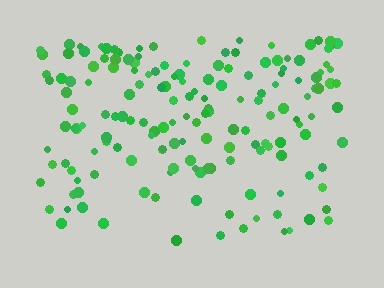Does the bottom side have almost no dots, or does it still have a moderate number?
Still a moderate number, just noticeably fewer than the top.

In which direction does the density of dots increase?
From bottom to top, with the top side densest.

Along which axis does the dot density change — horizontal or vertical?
Vertical.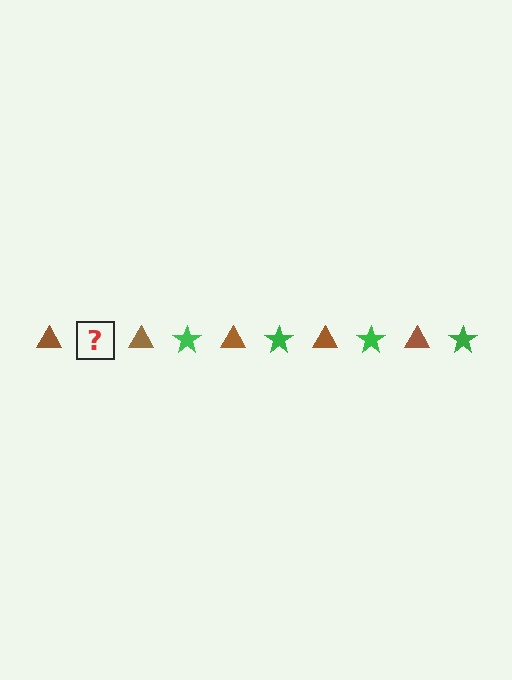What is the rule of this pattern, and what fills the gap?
The rule is that the pattern alternates between brown triangle and green star. The gap should be filled with a green star.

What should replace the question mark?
The question mark should be replaced with a green star.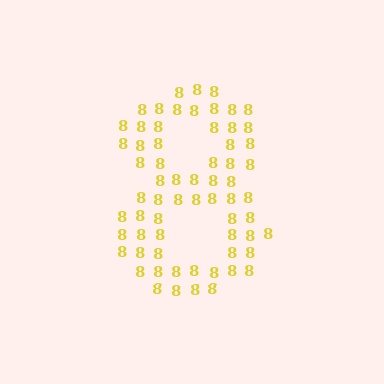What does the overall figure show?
The overall figure shows the digit 8.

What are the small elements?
The small elements are digit 8's.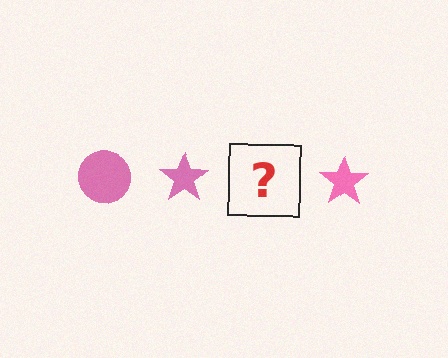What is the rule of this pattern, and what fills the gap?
The rule is that the pattern cycles through circle, star shapes in pink. The gap should be filled with a pink circle.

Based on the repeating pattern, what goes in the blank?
The blank should be a pink circle.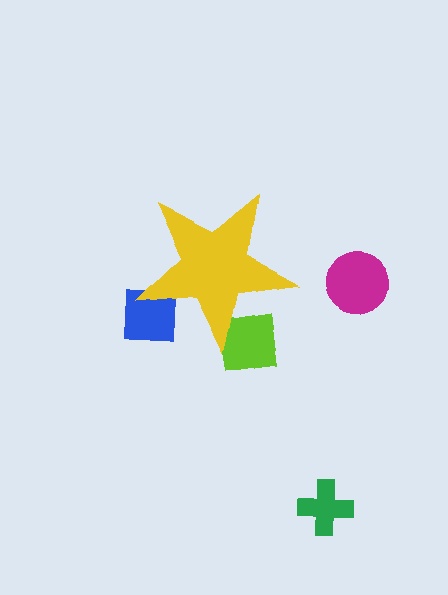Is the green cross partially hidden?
No, the green cross is fully visible.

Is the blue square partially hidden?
Yes, the blue square is partially hidden behind the yellow star.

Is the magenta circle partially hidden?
No, the magenta circle is fully visible.